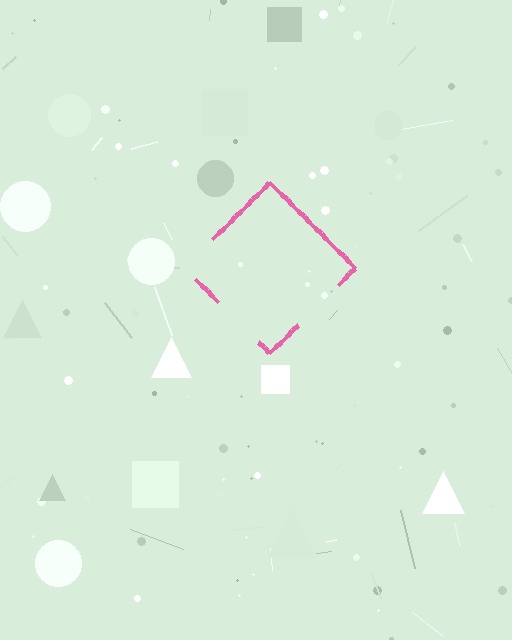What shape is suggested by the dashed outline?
The dashed outline suggests a diamond.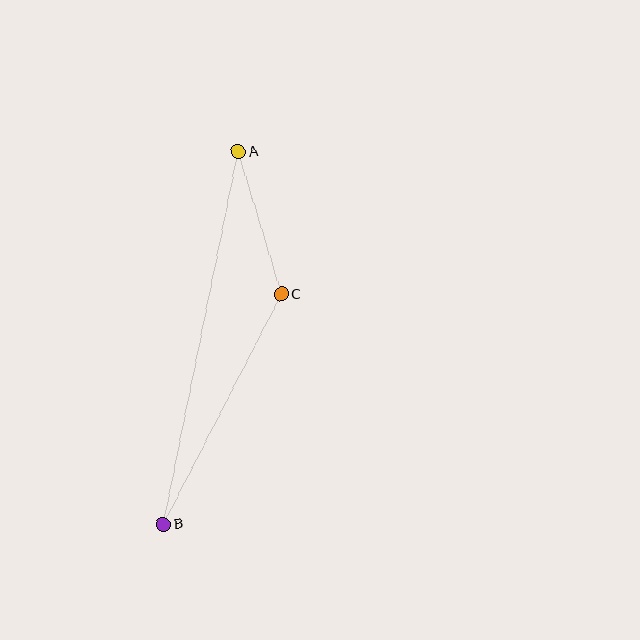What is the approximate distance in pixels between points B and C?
The distance between B and C is approximately 259 pixels.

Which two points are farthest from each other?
Points A and B are farthest from each other.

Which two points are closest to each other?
Points A and C are closest to each other.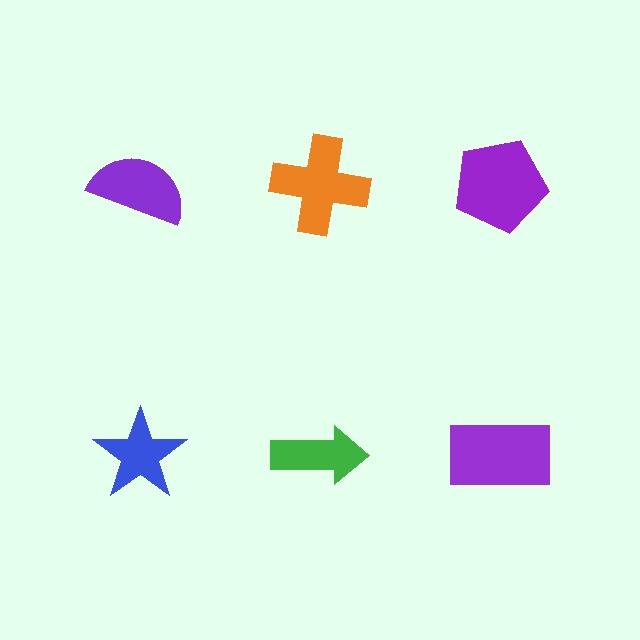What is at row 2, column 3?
A purple rectangle.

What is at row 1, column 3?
A purple pentagon.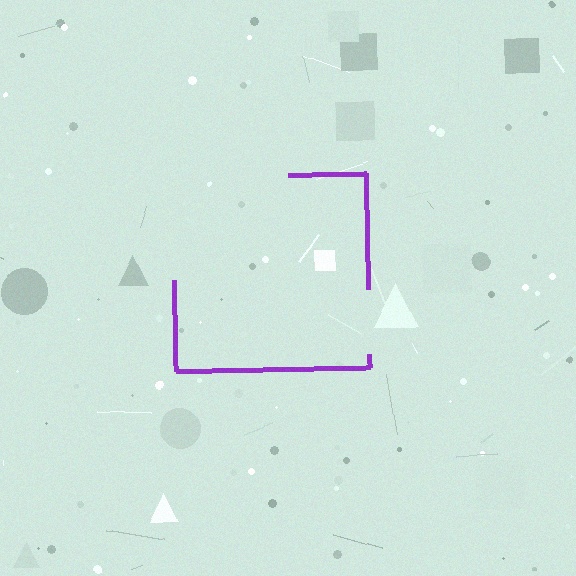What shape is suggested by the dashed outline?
The dashed outline suggests a square.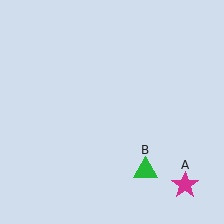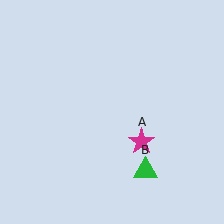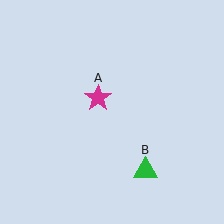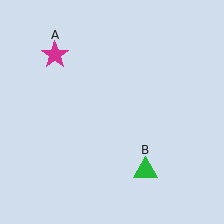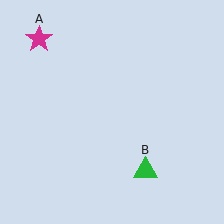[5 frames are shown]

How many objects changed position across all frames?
1 object changed position: magenta star (object A).